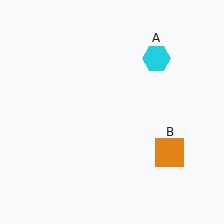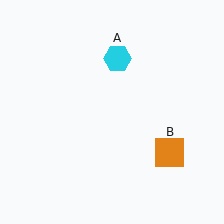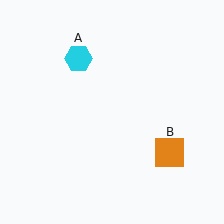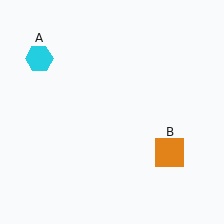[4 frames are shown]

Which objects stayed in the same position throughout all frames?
Orange square (object B) remained stationary.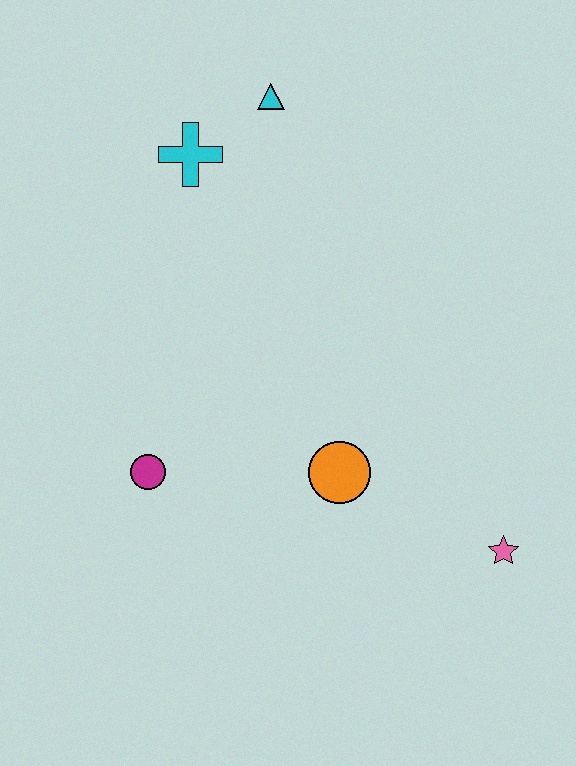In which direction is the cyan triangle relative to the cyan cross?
The cyan triangle is to the right of the cyan cross.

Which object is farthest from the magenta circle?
The cyan triangle is farthest from the magenta circle.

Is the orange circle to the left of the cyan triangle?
No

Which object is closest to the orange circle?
The pink star is closest to the orange circle.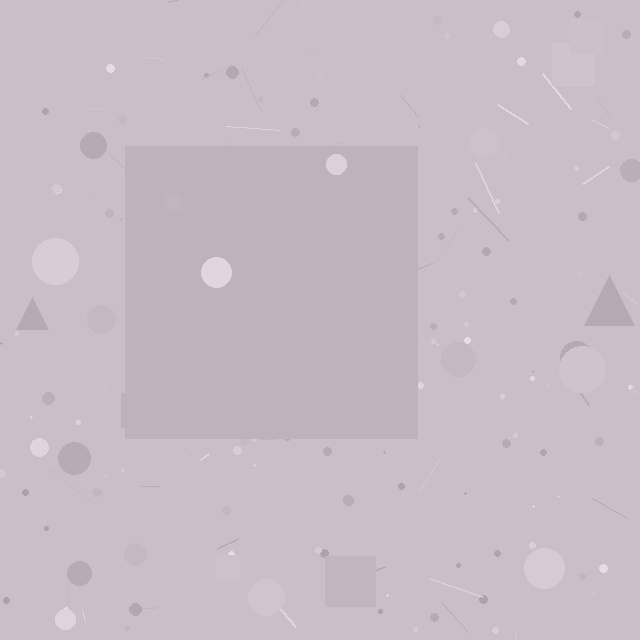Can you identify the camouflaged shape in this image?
The camouflaged shape is a square.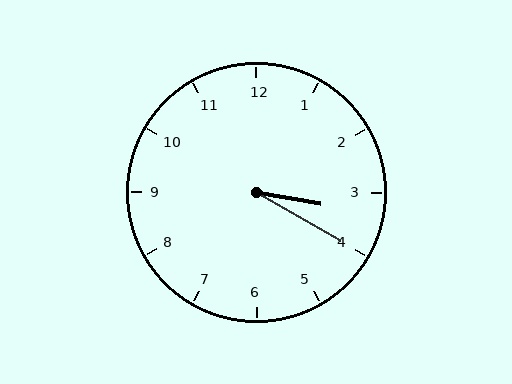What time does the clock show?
3:20.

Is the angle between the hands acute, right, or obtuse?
It is acute.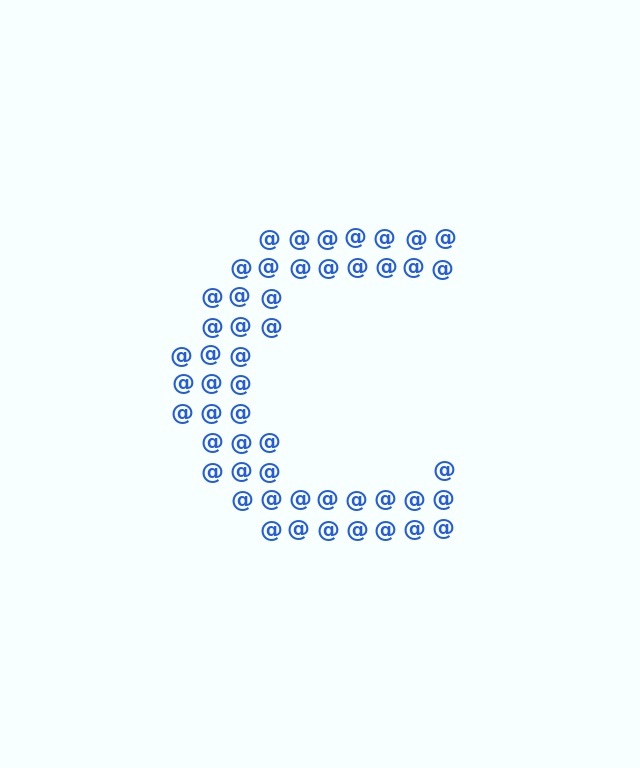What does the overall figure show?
The overall figure shows the letter C.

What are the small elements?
The small elements are at signs.